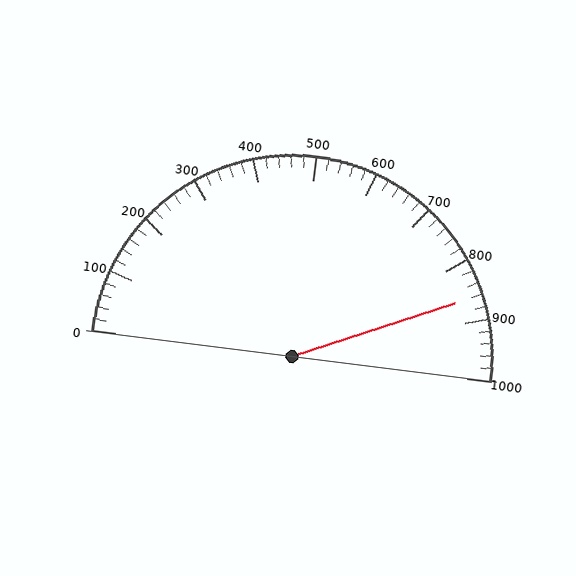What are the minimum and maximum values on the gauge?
The gauge ranges from 0 to 1000.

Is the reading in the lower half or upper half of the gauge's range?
The reading is in the upper half of the range (0 to 1000).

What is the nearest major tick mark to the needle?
The nearest major tick mark is 900.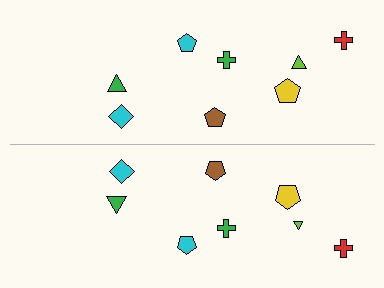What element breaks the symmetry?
The lime triangle on the bottom side has a different size than its mirror counterpart.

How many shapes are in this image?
There are 16 shapes in this image.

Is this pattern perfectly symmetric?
No, the pattern is not perfectly symmetric. The lime triangle on the bottom side has a different size than its mirror counterpart.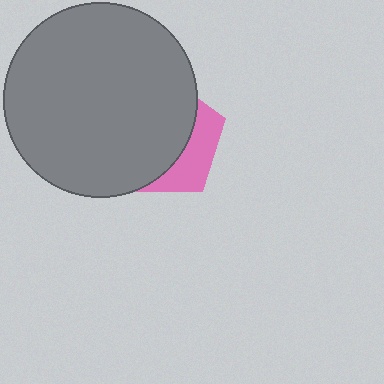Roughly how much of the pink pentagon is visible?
A small part of it is visible (roughly 30%).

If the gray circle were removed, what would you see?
You would see the complete pink pentagon.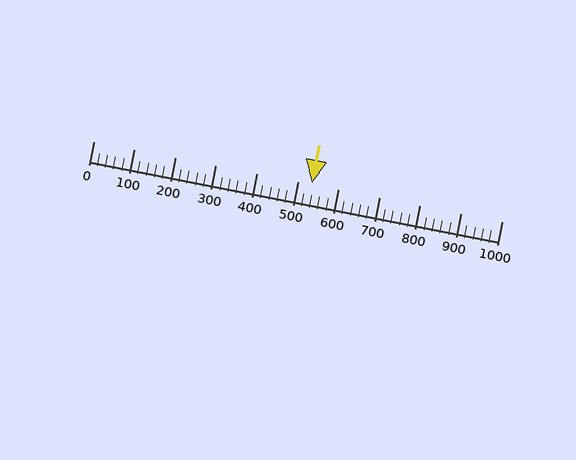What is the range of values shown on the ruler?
The ruler shows values from 0 to 1000.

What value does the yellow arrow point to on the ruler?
The yellow arrow points to approximately 535.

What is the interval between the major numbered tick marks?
The major tick marks are spaced 100 units apart.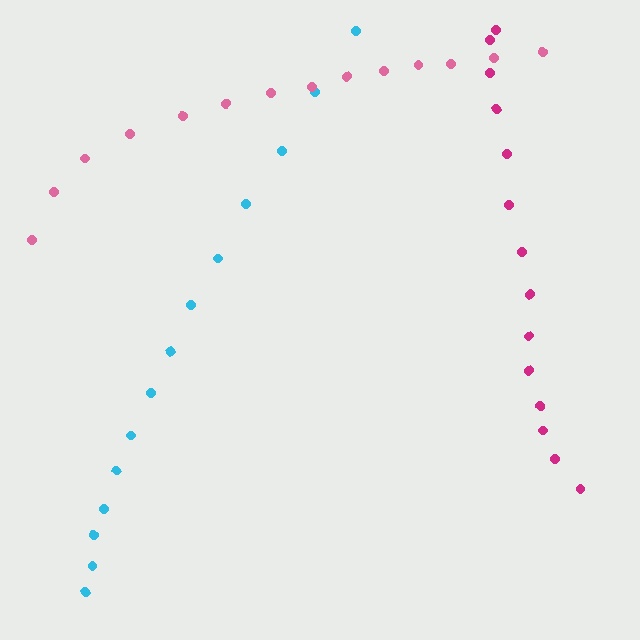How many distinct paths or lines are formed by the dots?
There are 3 distinct paths.